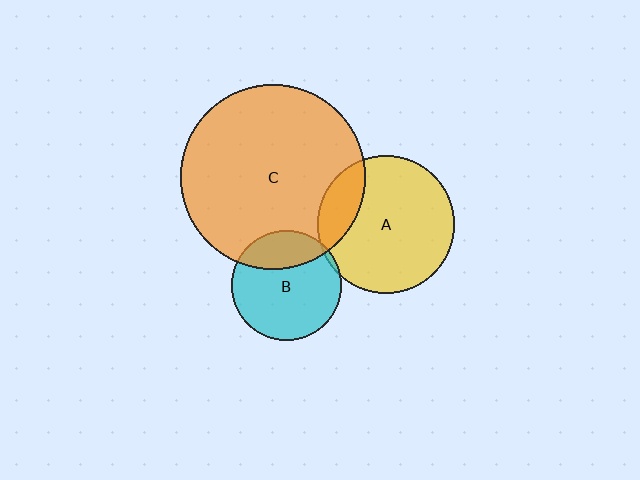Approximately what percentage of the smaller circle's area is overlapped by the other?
Approximately 25%.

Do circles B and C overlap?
Yes.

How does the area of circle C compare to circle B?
Approximately 2.8 times.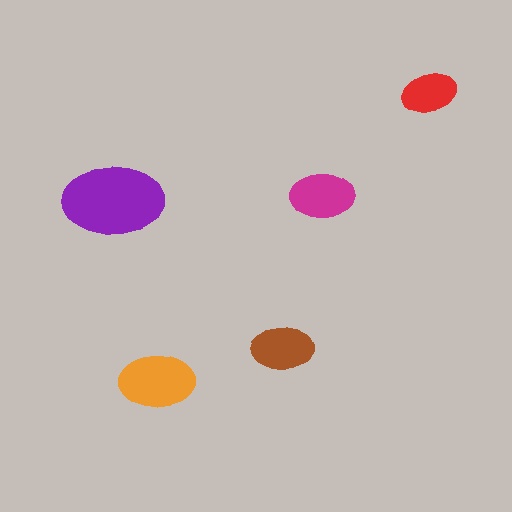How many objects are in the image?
There are 5 objects in the image.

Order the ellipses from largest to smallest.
the purple one, the orange one, the magenta one, the brown one, the red one.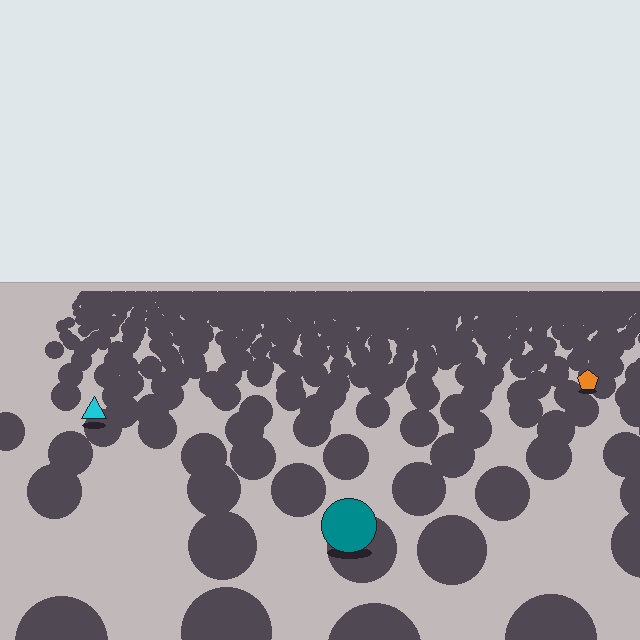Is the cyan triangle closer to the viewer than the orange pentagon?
Yes. The cyan triangle is closer — you can tell from the texture gradient: the ground texture is coarser near it.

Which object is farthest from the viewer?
The orange pentagon is farthest from the viewer. It appears smaller and the ground texture around it is denser.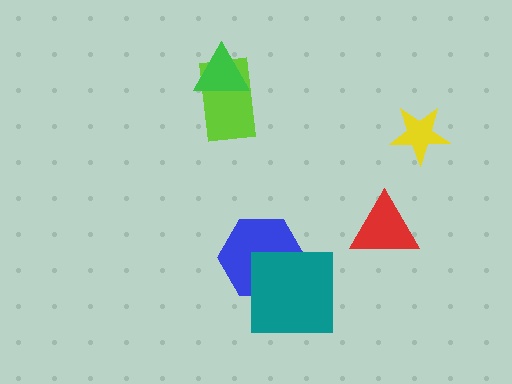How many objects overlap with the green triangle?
1 object overlaps with the green triangle.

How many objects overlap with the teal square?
1 object overlaps with the teal square.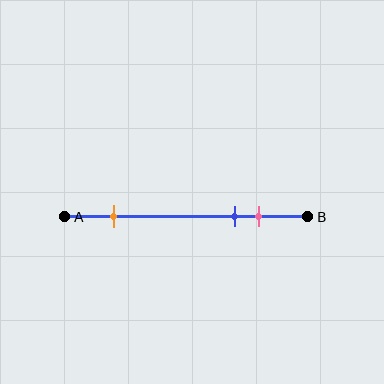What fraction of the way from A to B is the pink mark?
The pink mark is approximately 80% (0.8) of the way from A to B.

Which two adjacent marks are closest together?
The blue and pink marks are the closest adjacent pair.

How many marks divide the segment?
There are 3 marks dividing the segment.